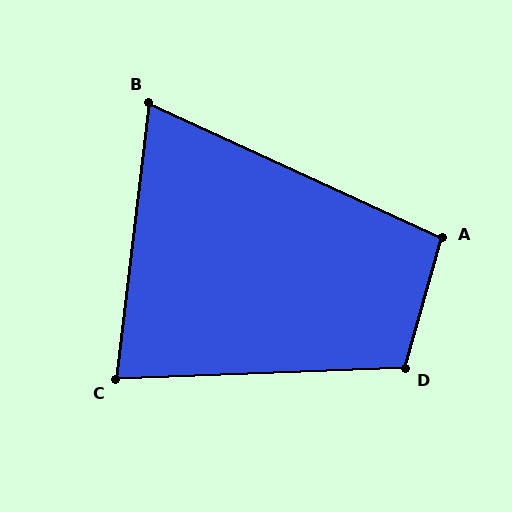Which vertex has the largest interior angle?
D, at approximately 108 degrees.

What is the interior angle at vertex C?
Approximately 81 degrees (acute).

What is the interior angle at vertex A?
Approximately 99 degrees (obtuse).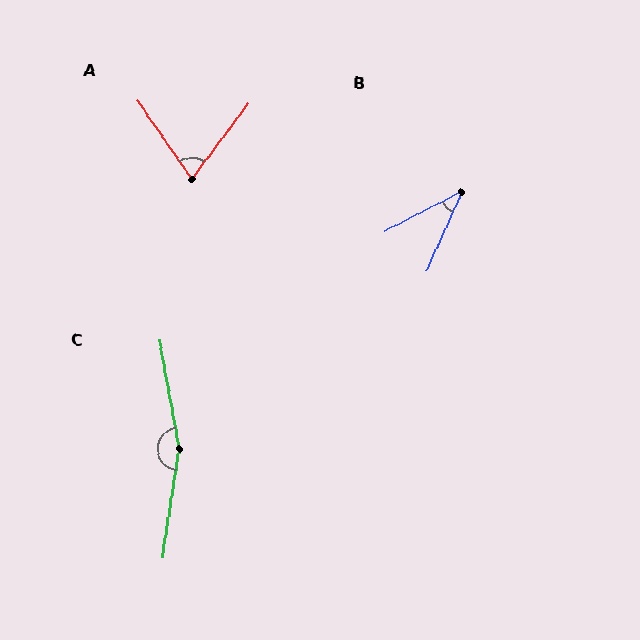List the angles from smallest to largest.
B (38°), A (72°), C (161°).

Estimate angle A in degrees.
Approximately 72 degrees.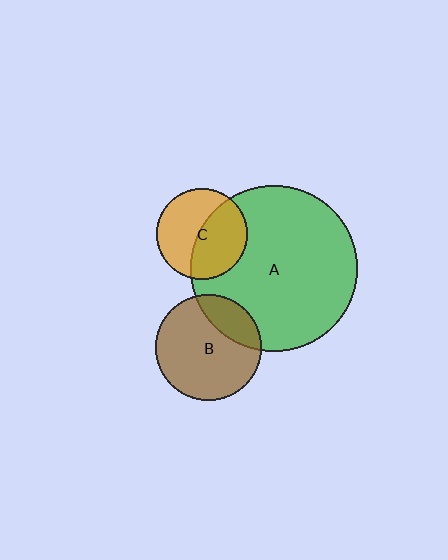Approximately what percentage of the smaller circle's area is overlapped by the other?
Approximately 50%.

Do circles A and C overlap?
Yes.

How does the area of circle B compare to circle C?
Approximately 1.3 times.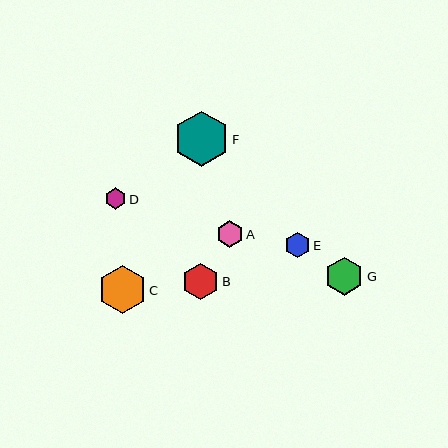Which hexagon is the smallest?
Hexagon D is the smallest with a size of approximately 22 pixels.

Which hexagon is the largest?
Hexagon F is the largest with a size of approximately 55 pixels.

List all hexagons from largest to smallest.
From largest to smallest: F, C, G, B, A, E, D.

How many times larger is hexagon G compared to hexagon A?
Hexagon G is approximately 1.4 times the size of hexagon A.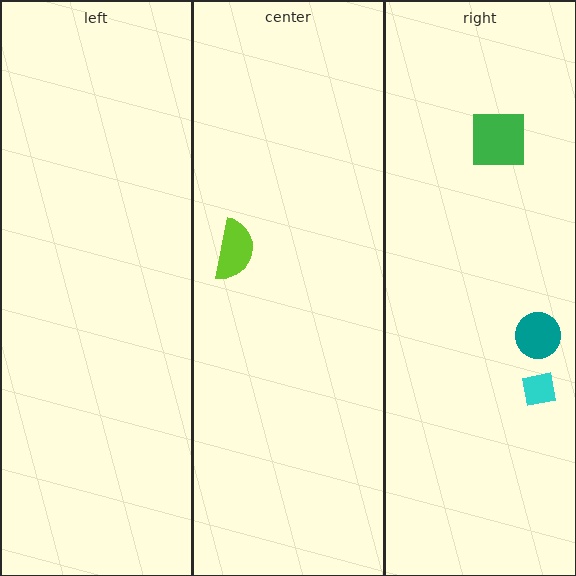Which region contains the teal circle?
The right region.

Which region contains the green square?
The right region.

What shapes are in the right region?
The cyan square, the teal circle, the green square.